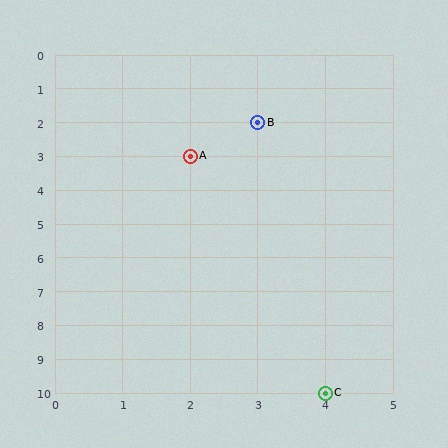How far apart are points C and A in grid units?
Points C and A are 2 columns and 7 rows apart (about 7.3 grid units diagonally).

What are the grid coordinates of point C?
Point C is at grid coordinates (4, 10).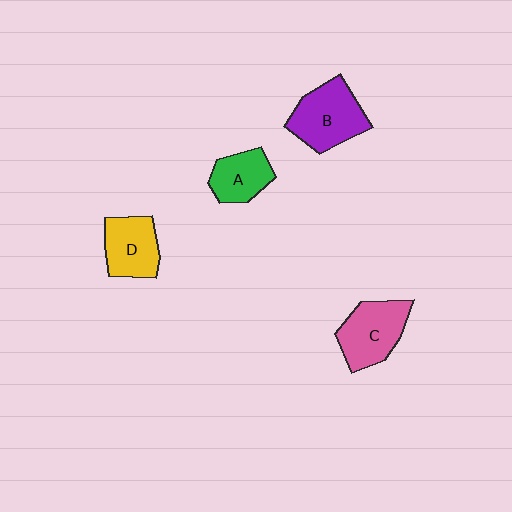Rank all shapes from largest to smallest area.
From largest to smallest: B (purple), C (pink), D (yellow), A (green).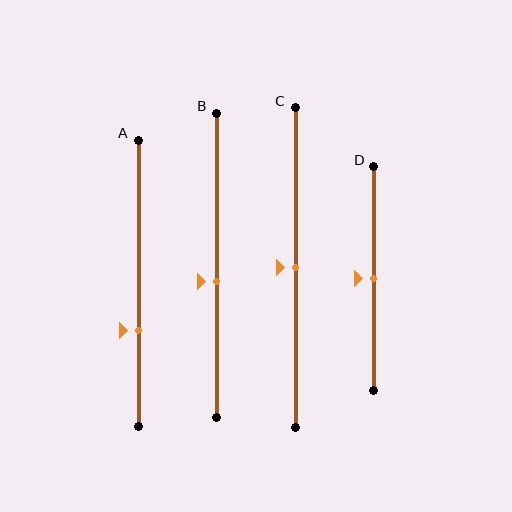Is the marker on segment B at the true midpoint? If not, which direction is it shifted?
No, the marker on segment B is shifted downward by about 5% of the segment length.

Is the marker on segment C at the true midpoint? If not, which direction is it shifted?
Yes, the marker on segment C is at the true midpoint.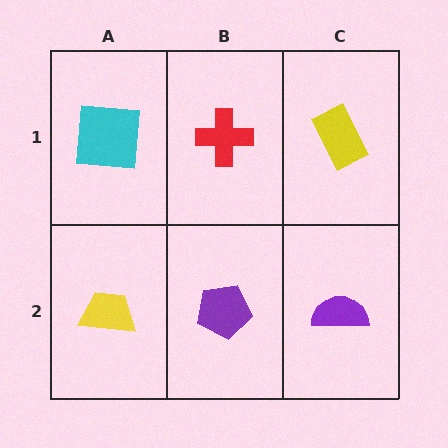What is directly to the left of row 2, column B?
A yellow trapezoid.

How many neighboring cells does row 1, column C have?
2.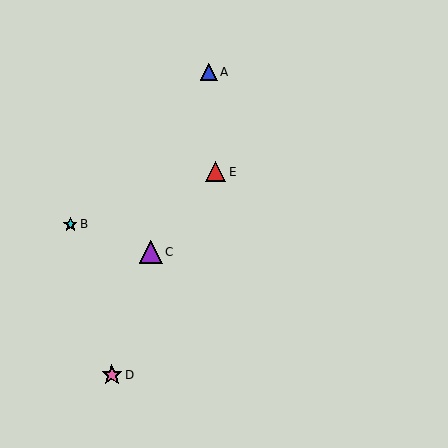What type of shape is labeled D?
Shape D is a pink star.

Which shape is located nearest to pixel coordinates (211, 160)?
The red triangle (labeled E) at (216, 172) is nearest to that location.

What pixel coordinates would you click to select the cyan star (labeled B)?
Click at (70, 224) to select the cyan star B.